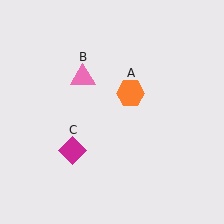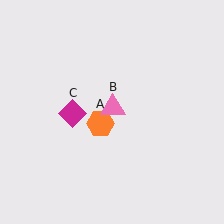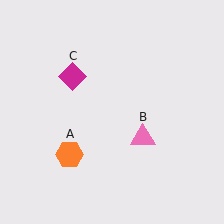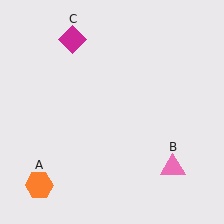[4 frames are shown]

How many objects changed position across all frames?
3 objects changed position: orange hexagon (object A), pink triangle (object B), magenta diamond (object C).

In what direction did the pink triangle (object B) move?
The pink triangle (object B) moved down and to the right.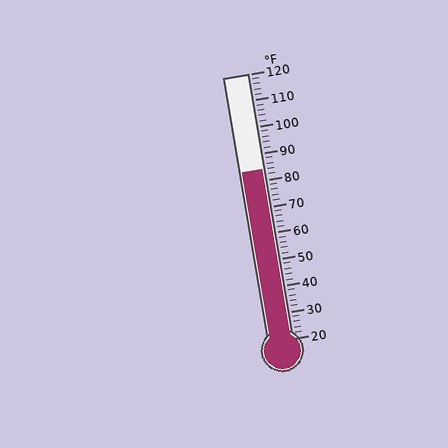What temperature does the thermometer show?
The thermometer shows approximately 84°F.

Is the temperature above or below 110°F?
The temperature is below 110°F.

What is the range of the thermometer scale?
The thermometer scale ranges from 20°F to 120°F.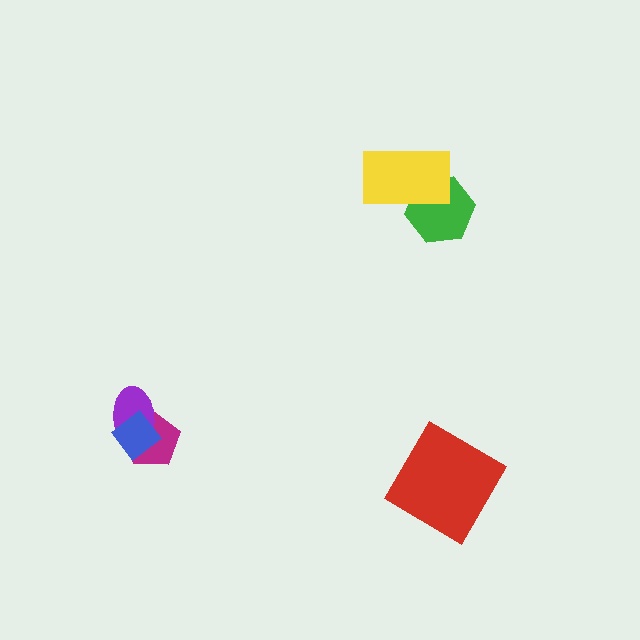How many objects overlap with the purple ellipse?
2 objects overlap with the purple ellipse.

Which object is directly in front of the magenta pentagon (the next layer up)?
The purple ellipse is directly in front of the magenta pentagon.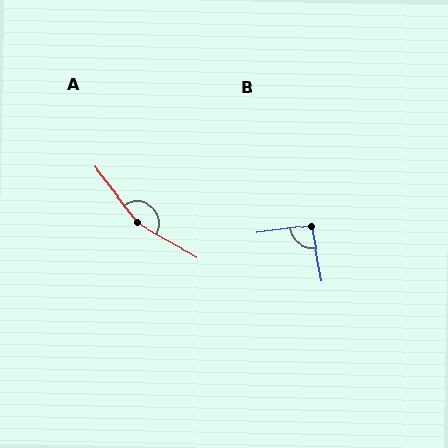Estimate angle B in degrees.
Approximately 94 degrees.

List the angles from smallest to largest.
B (94°), A (157°).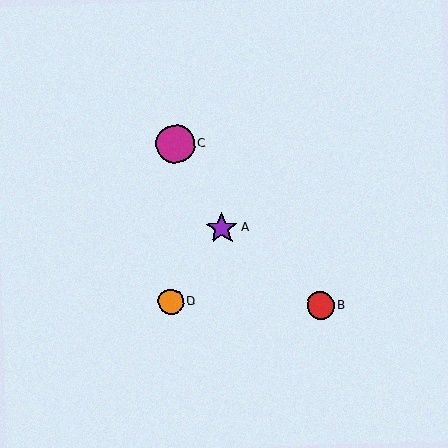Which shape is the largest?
The magenta circle (labeled C) is the largest.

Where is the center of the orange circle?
The center of the orange circle is at (171, 302).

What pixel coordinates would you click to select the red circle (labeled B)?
Click at (320, 306) to select the red circle B.